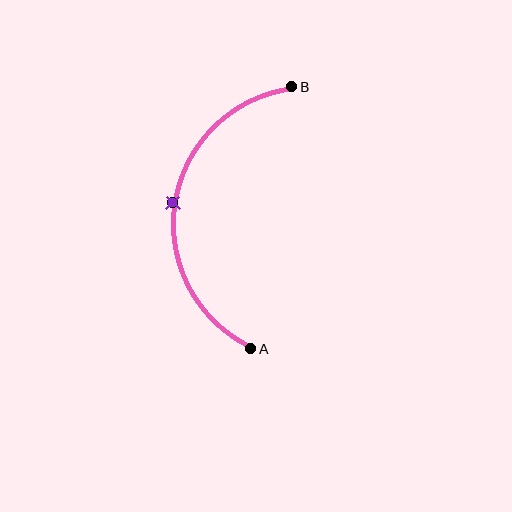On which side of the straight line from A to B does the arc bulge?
The arc bulges to the left of the straight line connecting A and B.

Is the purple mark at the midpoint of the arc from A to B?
Yes. The purple mark lies on the arc at equal arc-length from both A and B — it is the arc midpoint.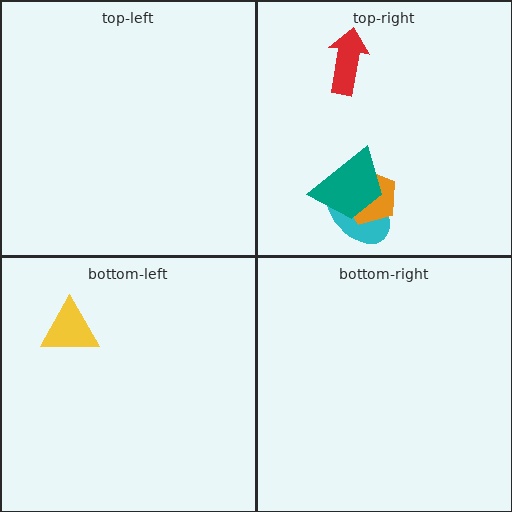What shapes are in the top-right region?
The cyan ellipse, the red arrow, the orange pentagon, the teal trapezoid.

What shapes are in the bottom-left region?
The yellow triangle.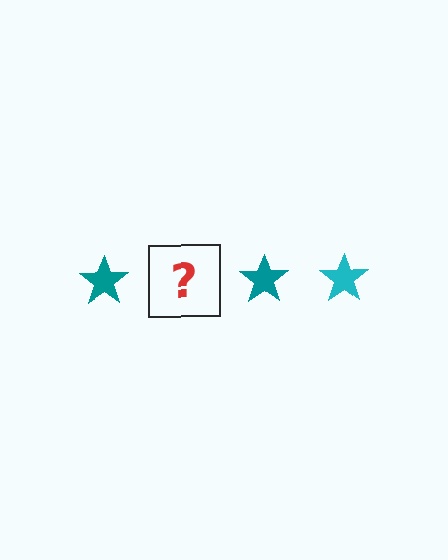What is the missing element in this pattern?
The missing element is a cyan star.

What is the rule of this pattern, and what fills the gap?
The rule is that the pattern cycles through teal, cyan stars. The gap should be filled with a cyan star.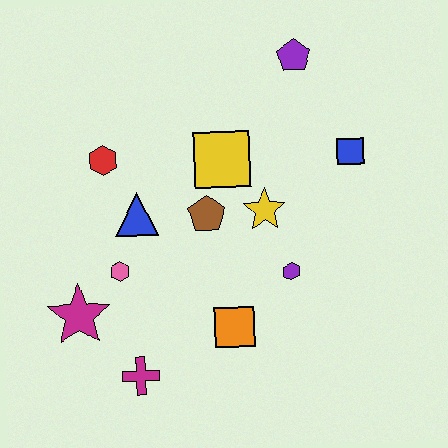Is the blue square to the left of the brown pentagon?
No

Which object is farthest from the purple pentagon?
The magenta cross is farthest from the purple pentagon.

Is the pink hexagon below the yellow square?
Yes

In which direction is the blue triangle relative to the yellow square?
The blue triangle is to the left of the yellow square.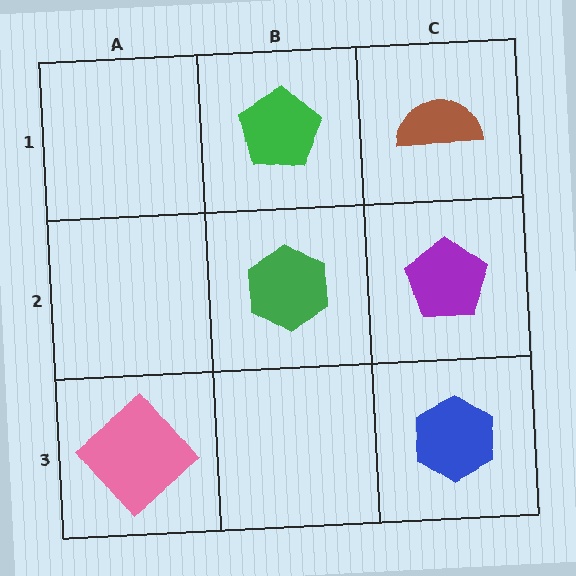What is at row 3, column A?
A pink diamond.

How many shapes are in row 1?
2 shapes.